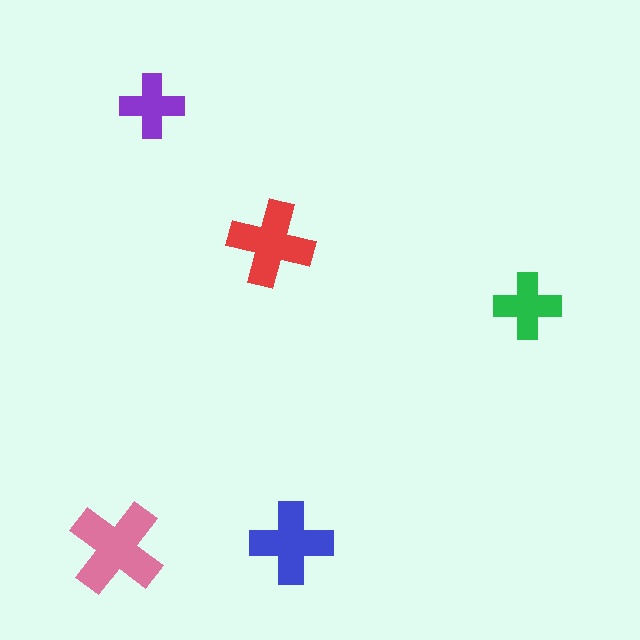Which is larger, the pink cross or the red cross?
The pink one.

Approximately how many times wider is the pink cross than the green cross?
About 1.5 times wider.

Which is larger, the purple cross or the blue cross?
The blue one.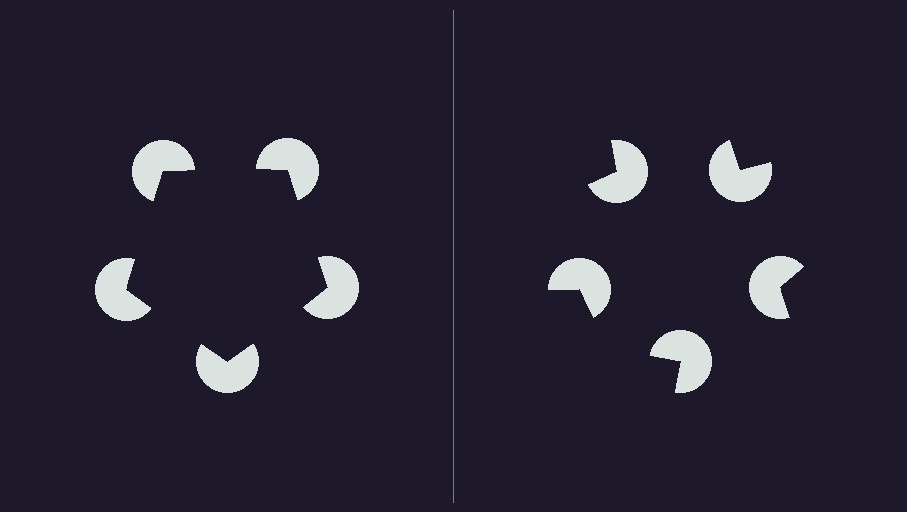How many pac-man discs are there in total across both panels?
10 — 5 on each side.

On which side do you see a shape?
An illusory pentagon appears on the left side. On the right side the wedge cuts are rotated, so no coherent shape forms.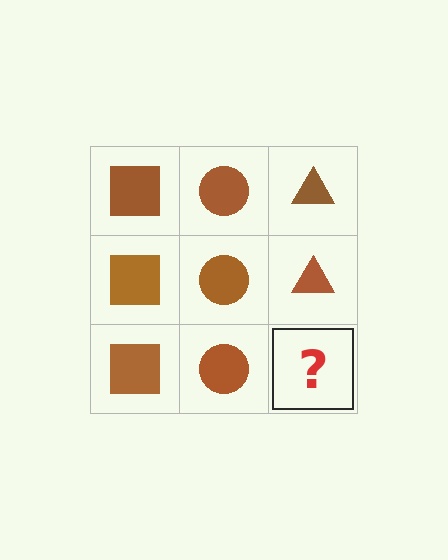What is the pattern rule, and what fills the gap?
The rule is that each column has a consistent shape. The gap should be filled with a brown triangle.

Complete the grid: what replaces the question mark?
The question mark should be replaced with a brown triangle.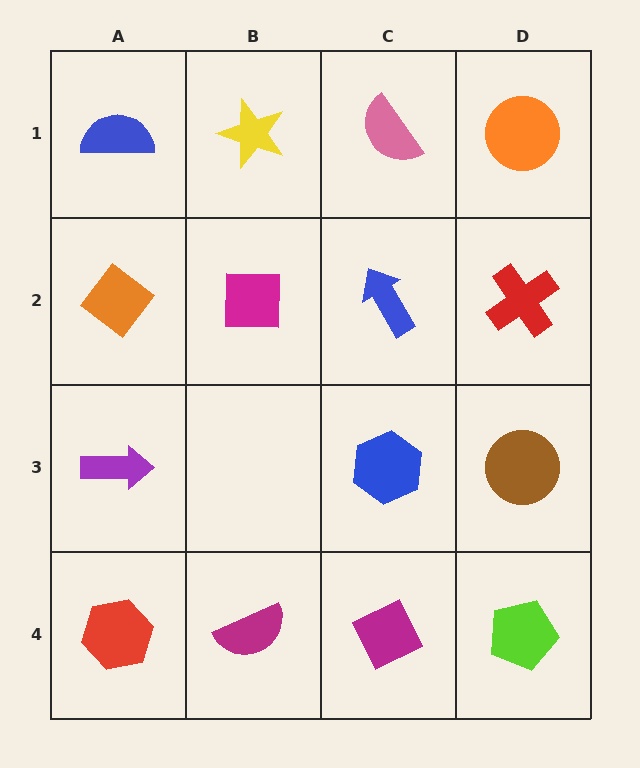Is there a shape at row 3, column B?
No, that cell is empty.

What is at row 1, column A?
A blue semicircle.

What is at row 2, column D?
A red cross.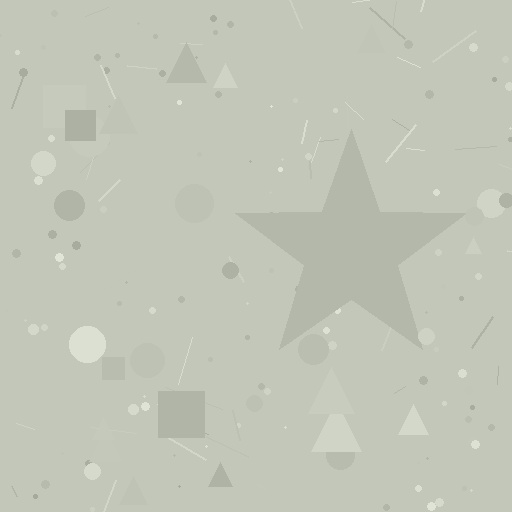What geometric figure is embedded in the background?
A star is embedded in the background.